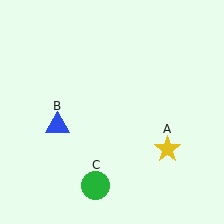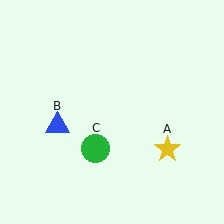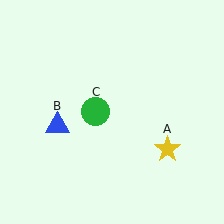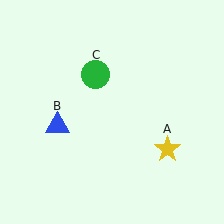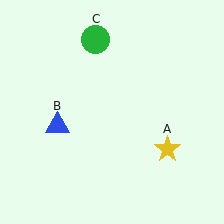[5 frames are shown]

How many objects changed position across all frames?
1 object changed position: green circle (object C).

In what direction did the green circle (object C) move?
The green circle (object C) moved up.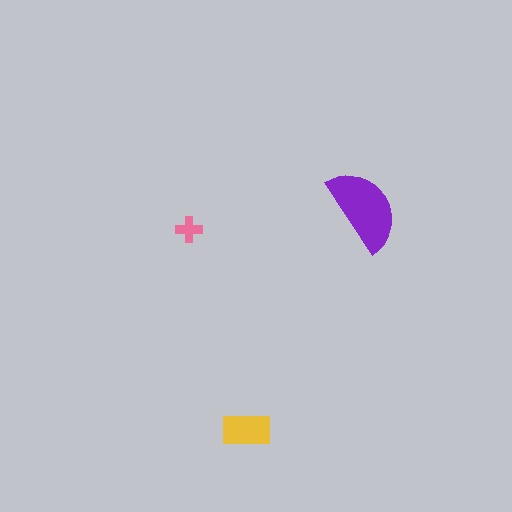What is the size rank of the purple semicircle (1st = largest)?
1st.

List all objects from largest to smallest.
The purple semicircle, the yellow rectangle, the pink cross.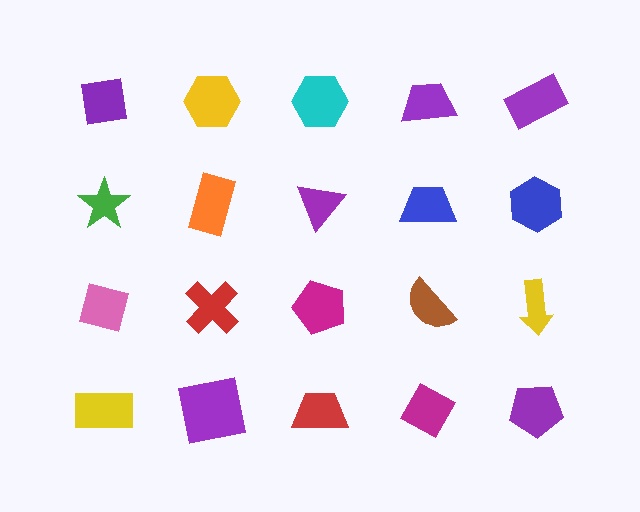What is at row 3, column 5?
A yellow arrow.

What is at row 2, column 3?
A purple triangle.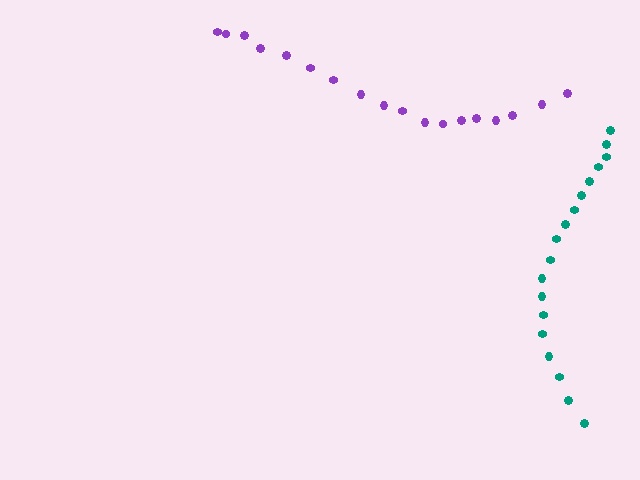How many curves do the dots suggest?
There are 2 distinct paths.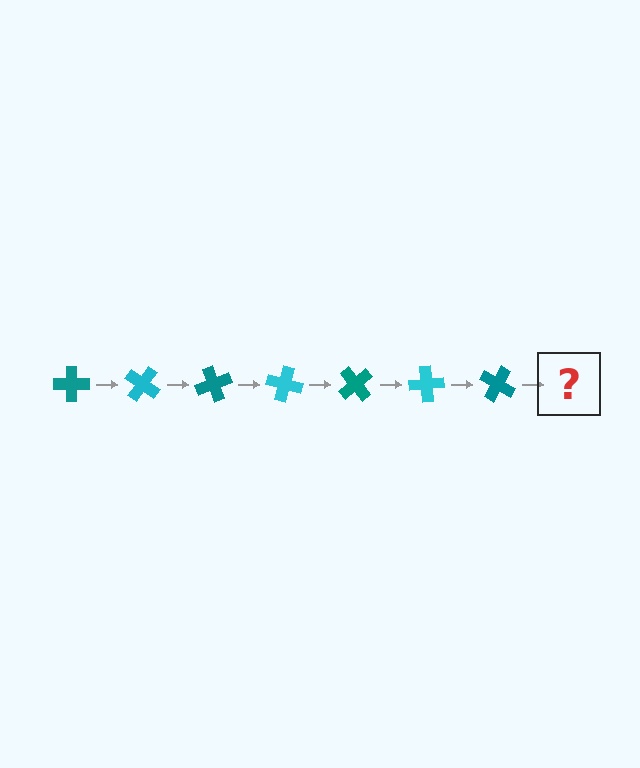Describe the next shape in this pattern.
It should be a cyan cross, rotated 245 degrees from the start.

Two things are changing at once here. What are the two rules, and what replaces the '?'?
The two rules are that it rotates 35 degrees each step and the color cycles through teal and cyan. The '?' should be a cyan cross, rotated 245 degrees from the start.